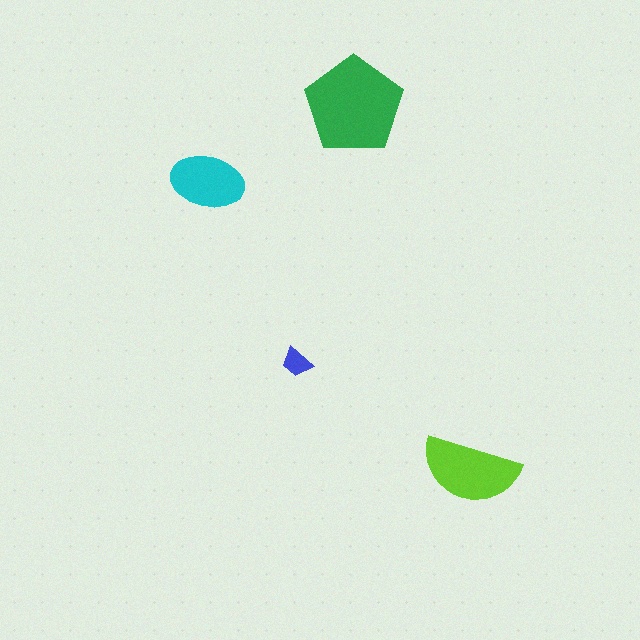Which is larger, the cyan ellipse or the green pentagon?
The green pentagon.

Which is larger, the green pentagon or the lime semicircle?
The green pentagon.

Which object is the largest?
The green pentagon.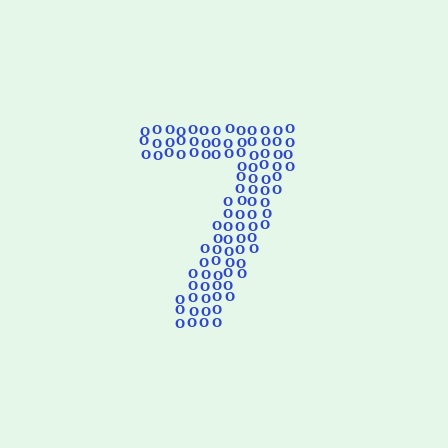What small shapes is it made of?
It is made of small letter O's.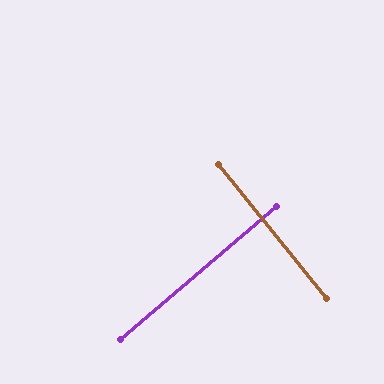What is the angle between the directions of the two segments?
Approximately 88 degrees.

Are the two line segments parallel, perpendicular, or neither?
Perpendicular — they meet at approximately 88°.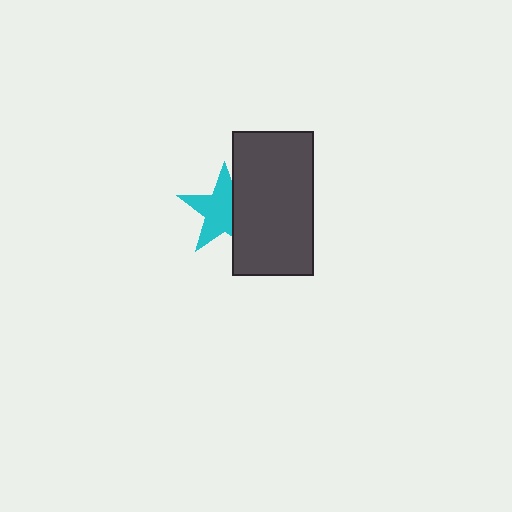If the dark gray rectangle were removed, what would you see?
You would see the complete cyan star.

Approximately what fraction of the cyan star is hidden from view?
Roughly 35% of the cyan star is hidden behind the dark gray rectangle.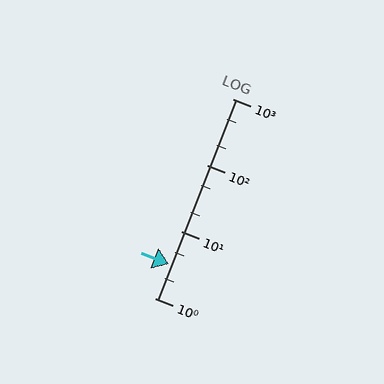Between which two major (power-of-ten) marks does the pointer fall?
The pointer is between 1 and 10.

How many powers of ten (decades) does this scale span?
The scale spans 3 decades, from 1 to 1000.